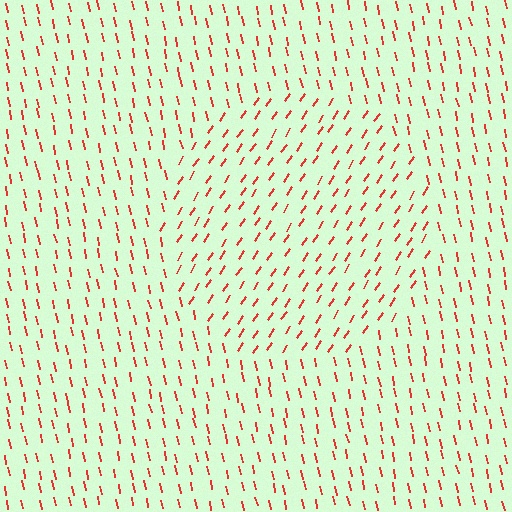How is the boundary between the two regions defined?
The boundary is defined purely by a change in line orientation (approximately 45 degrees difference). All lines are the same color and thickness.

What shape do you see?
I see a circle.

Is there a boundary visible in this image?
Yes, there is a texture boundary formed by a change in line orientation.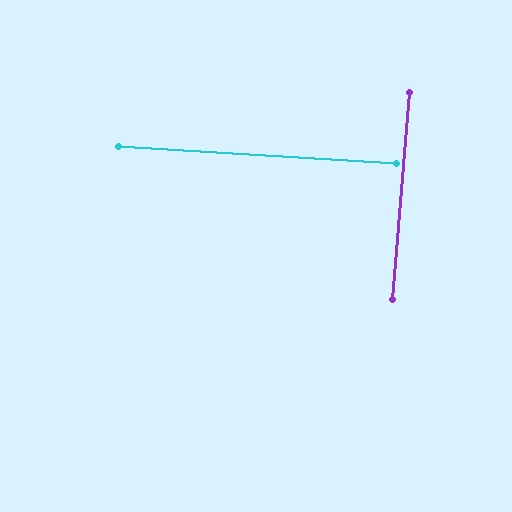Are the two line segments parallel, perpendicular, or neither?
Perpendicular — they meet at approximately 89°.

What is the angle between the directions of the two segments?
Approximately 89 degrees.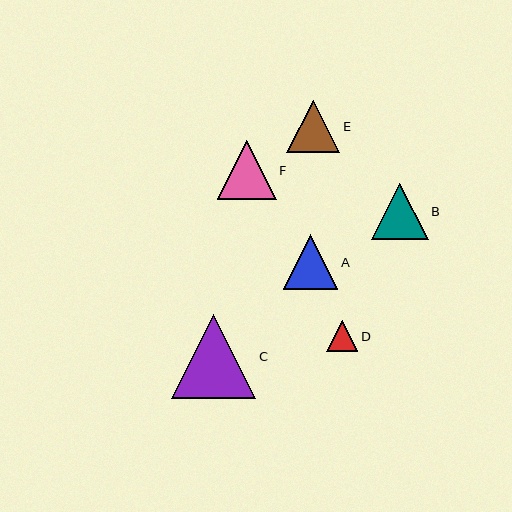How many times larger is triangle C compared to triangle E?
Triangle C is approximately 1.6 times the size of triangle E.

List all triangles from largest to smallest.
From largest to smallest: C, F, B, A, E, D.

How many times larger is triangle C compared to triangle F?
Triangle C is approximately 1.4 times the size of triangle F.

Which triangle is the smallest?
Triangle D is the smallest with a size of approximately 31 pixels.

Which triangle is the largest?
Triangle C is the largest with a size of approximately 84 pixels.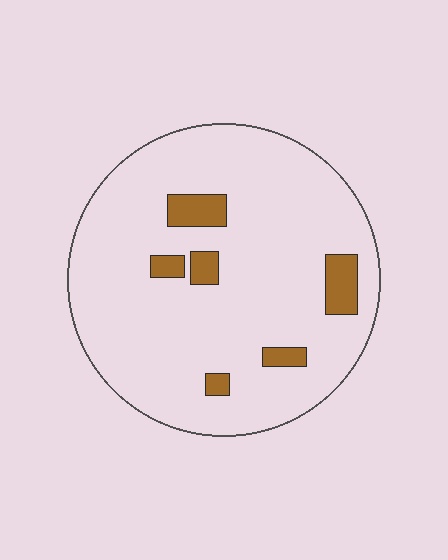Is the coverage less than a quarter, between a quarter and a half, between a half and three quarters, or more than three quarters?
Less than a quarter.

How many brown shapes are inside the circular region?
6.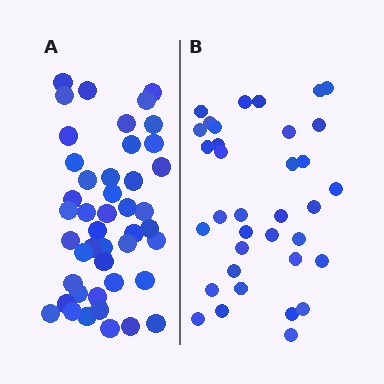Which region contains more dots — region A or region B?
Region A (the left region) has more dots.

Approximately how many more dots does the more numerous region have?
Region A has roughly 10 or so more dots than region B.